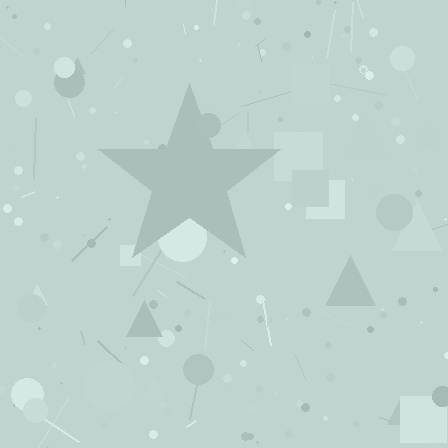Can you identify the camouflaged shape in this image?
The camouflaged shape is a star.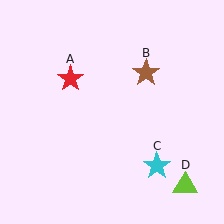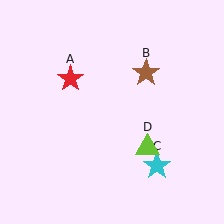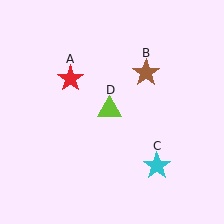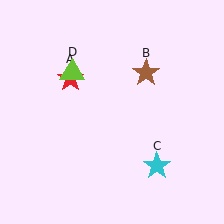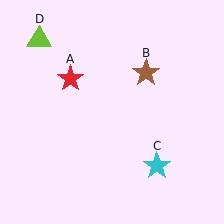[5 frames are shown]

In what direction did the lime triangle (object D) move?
The lime triangle (object D) moved up and to the left.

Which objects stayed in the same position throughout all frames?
Red star (object A) and brown star (object B) and cyan star (object C) remained stationary.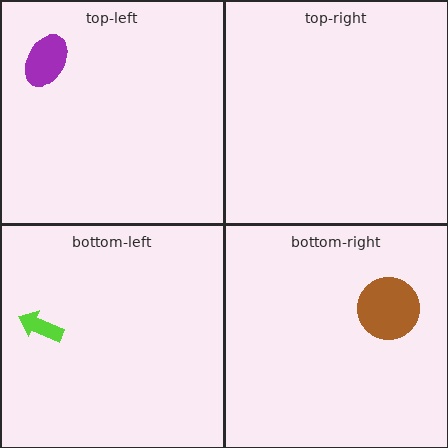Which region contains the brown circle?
The bottom-right region.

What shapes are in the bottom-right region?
The brown circle.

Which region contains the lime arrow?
The bottom-left region.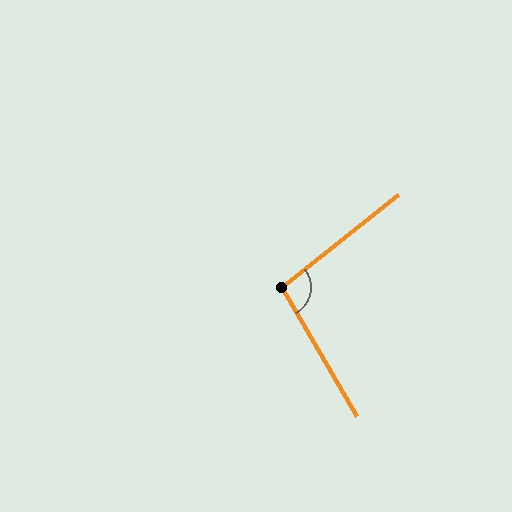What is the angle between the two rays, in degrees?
Approximately 99 degrees.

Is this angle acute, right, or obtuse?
It is obtuse.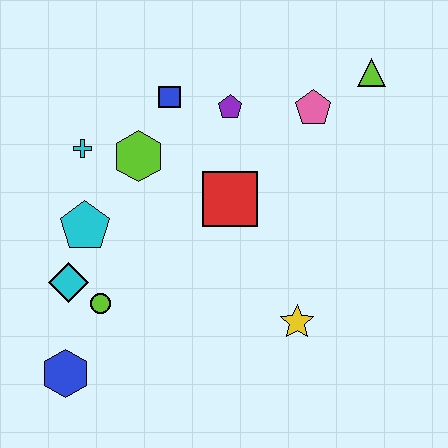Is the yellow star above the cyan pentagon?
No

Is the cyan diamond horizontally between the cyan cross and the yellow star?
No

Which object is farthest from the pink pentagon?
The blue hexagon is farthest from the pink pentagon.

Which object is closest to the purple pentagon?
The blue square is closest to the purple pentagon.